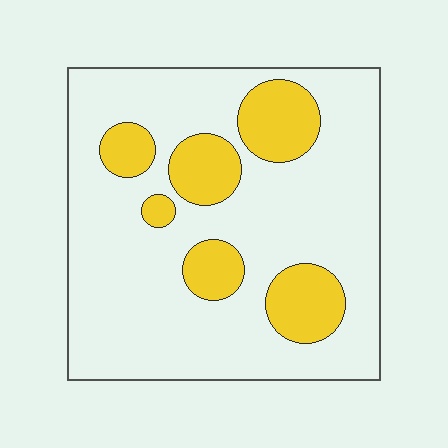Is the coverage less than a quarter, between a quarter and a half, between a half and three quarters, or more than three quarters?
Less than a quarter.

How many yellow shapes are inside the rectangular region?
6.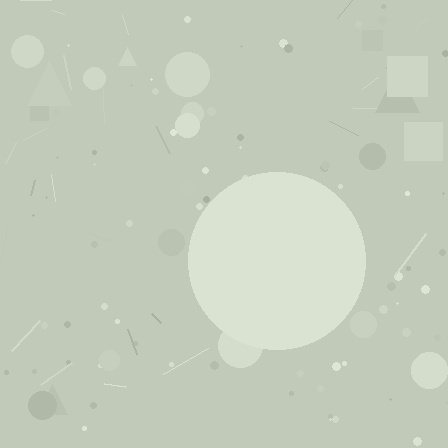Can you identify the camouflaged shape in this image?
The camouflaged shape is a circle.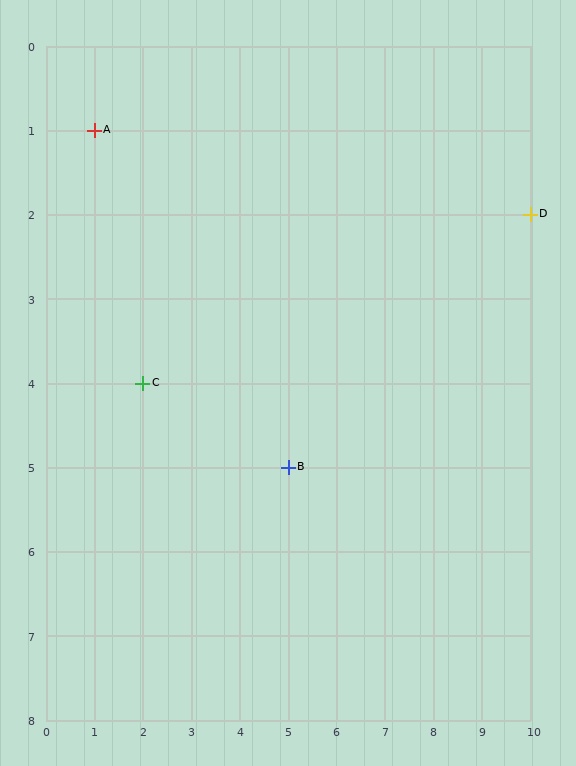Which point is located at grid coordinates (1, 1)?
Point A is at (1, 1).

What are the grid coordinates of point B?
Point B is at grid coordinates (5, 5).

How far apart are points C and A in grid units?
Points C and A are 1 column and 3 rows apart (about 3.2 grid units diagonally).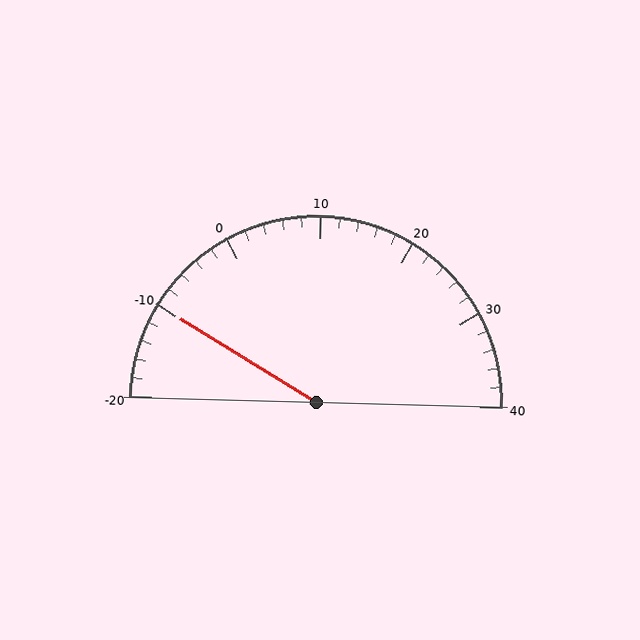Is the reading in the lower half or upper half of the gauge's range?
The reading is in the lower half of the range (-20 to 40).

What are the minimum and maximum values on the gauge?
The gauge ranges from -20 to 40.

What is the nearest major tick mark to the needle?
The nearest major tick mark is -10.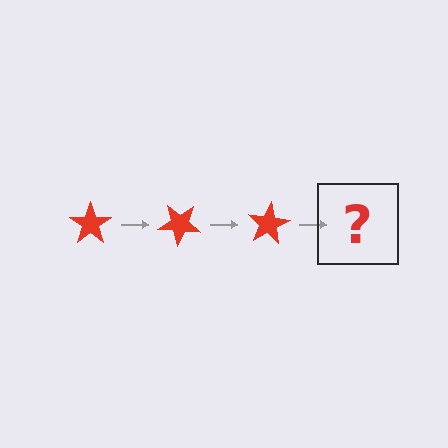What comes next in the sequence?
The next element should be a red star rotated 120 degrees.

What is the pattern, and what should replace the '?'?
The pattern is that the star rotates 40 degrees each step. The '?' should be a red star rotated 120 degrees.